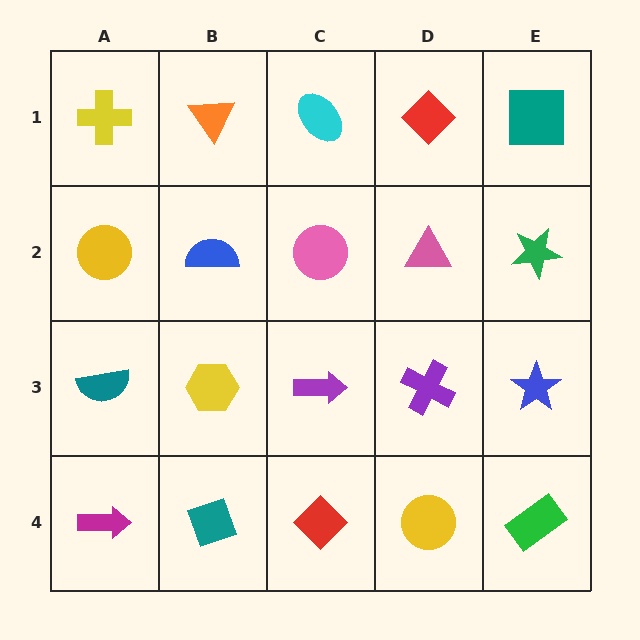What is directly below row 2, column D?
A purple cross.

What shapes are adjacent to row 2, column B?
An orange triangle (row 1, column B), a yellow hexagon (row 3, column B), a yellow circle (row 2, column A), a pink circle (row 2, column C).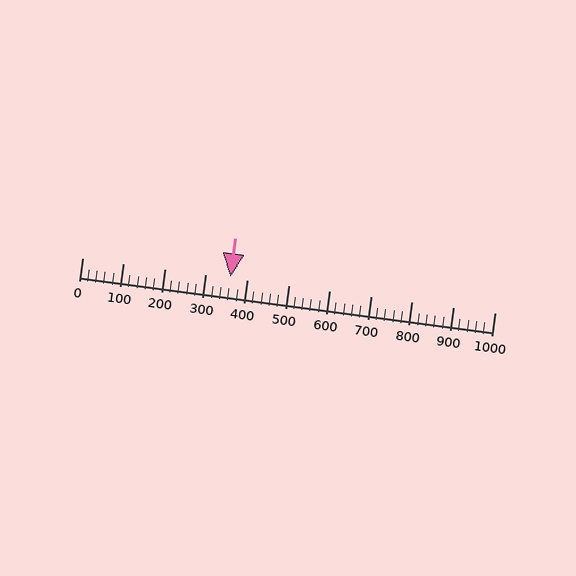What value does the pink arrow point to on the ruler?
The pink arrow points to approximately 360.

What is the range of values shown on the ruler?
The ruler shows values from 0 to 1000.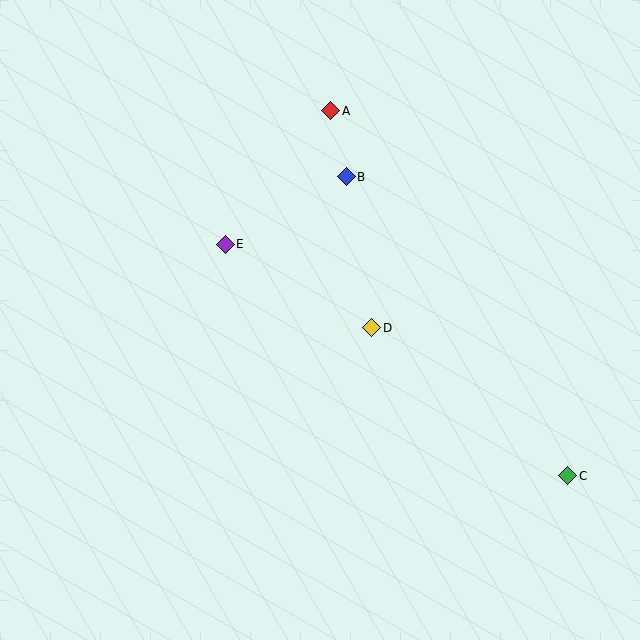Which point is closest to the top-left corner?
Point E is closest to the top-left corner.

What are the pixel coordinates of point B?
Point B is at (346, 177).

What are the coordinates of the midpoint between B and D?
The midpoint between B and D is at (359, 252).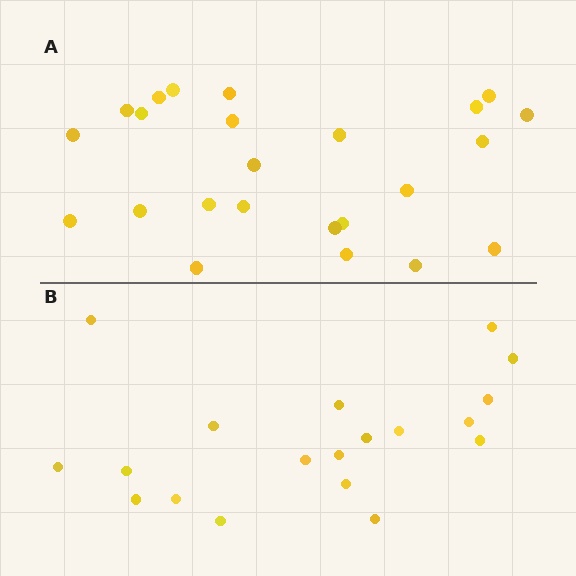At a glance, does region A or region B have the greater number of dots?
Region A (the top region) has more dots.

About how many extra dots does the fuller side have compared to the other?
Region A has about 5 more dots than region B.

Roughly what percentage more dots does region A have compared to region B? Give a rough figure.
About 25% more.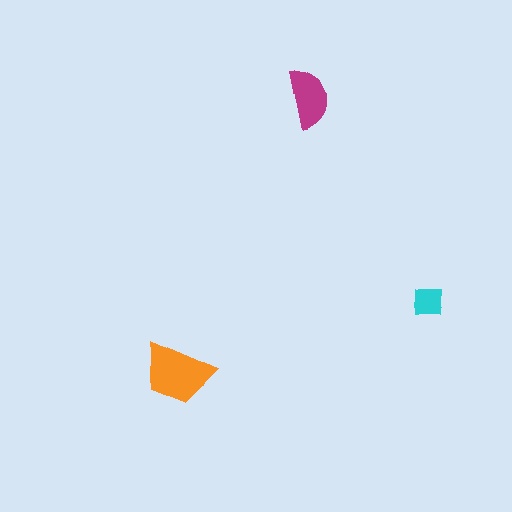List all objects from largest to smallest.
The orange trapezoid, the magenta semicircle, the cyan square.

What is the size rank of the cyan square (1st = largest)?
3rd.